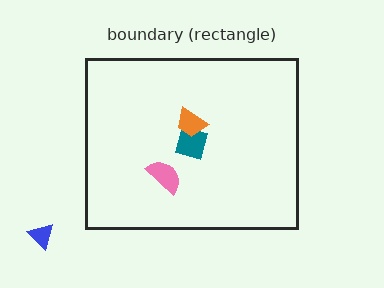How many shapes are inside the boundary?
3 inside, 1 outside.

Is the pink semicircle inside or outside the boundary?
Inside.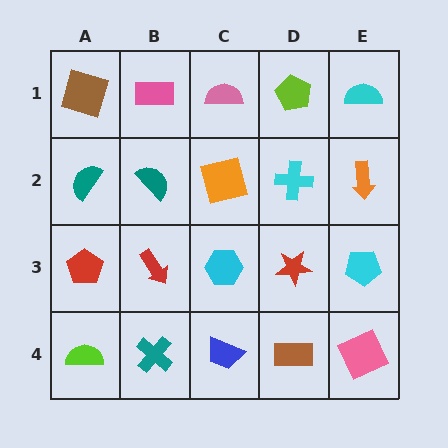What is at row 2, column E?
An orange arrow.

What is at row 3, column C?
A cyan hexagon.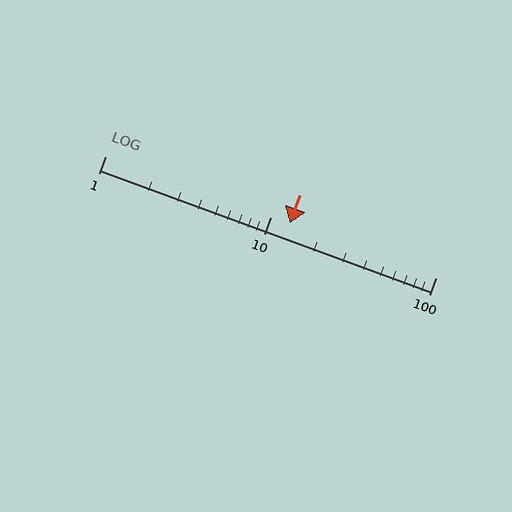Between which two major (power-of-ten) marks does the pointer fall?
The pointer is between 10 and 100.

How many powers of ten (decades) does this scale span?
The scale spans 2 decades, from 1 to 100.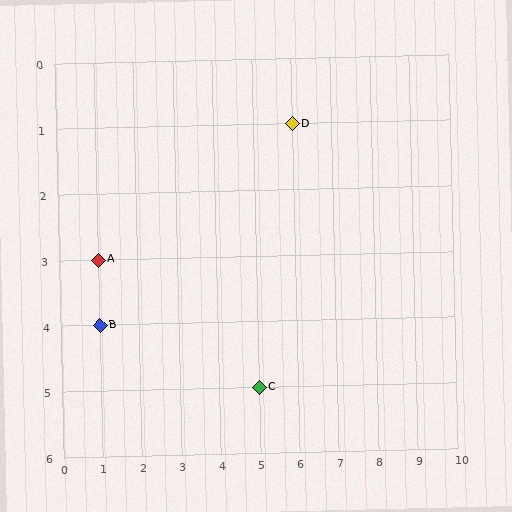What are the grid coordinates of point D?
Point D is at grid coordinates (6, 1).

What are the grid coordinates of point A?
Point A is at grid coordinates (1, 3).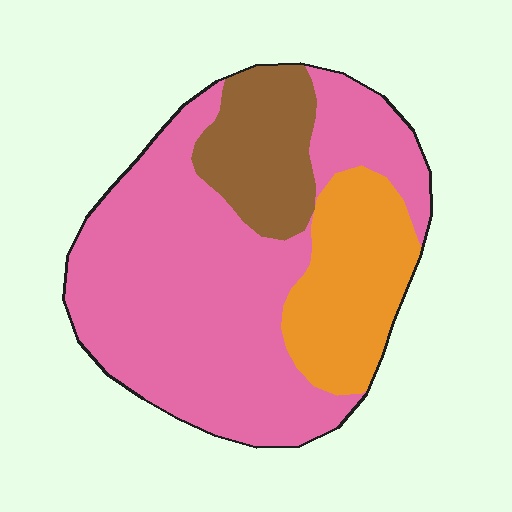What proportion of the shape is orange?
Orange covers around 20% of the shape.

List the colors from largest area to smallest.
From largest to smallest: pink, orange, brown.